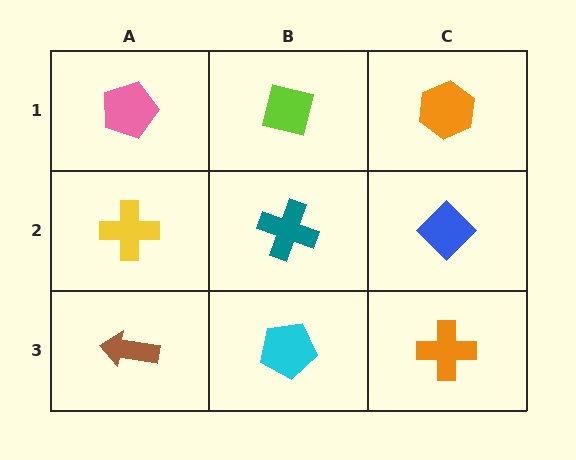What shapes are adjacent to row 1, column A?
A yellow cross (row 2, column A), a lime square (row 1, column B).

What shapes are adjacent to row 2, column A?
A pink pentagon (row 1, column A), a brown arrow (row 3, column A), a teal cross (row 2, column B).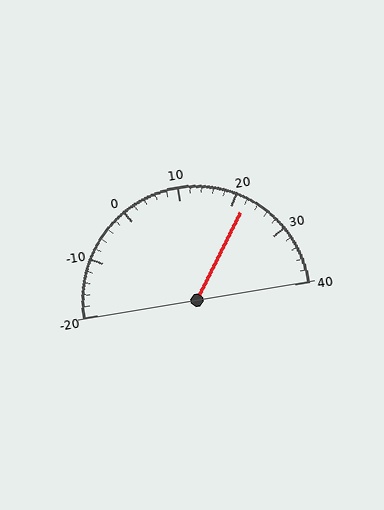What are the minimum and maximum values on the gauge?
The gauge ranges from -20 to 40.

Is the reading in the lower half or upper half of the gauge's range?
The reading is in the upper half of the range (-20 to 40).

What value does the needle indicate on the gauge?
The needle indicates approximately 22.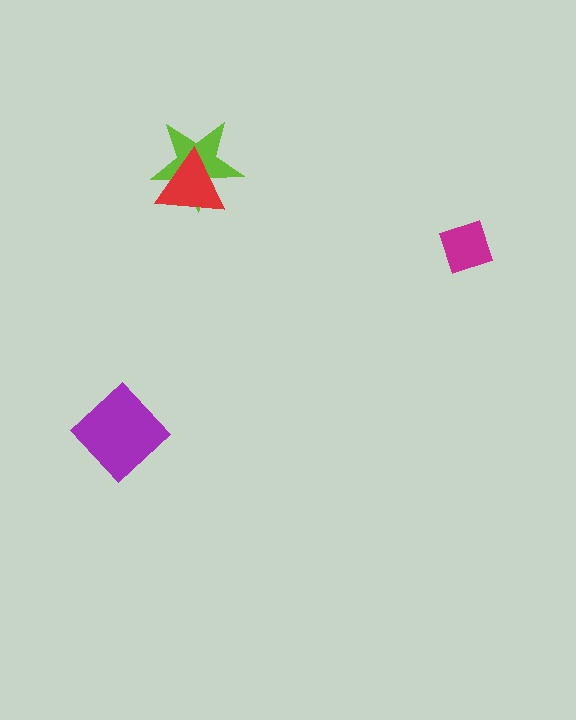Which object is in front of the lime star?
The red triangle is in front of the lime star.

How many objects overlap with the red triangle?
1 object overlaps with the red triangle.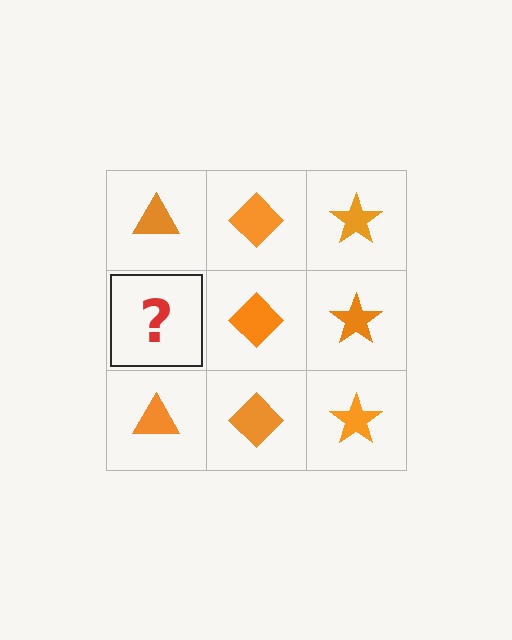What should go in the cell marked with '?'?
The missing cell should contain an orange triangle.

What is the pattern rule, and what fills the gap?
The rule is that each column has a consistent shape. The gap should be filled with an orange triangle.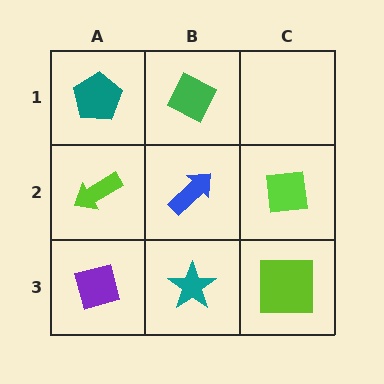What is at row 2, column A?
A lime arrow.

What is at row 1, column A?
A teal pentagon.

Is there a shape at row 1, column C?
No, that cell is empty.